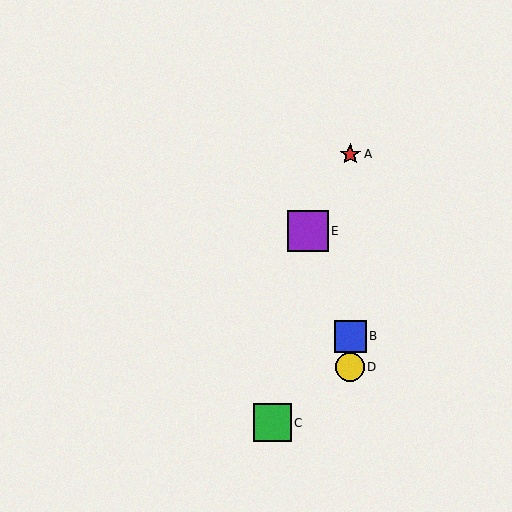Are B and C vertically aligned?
No, B is at x≈350 and C is at x≈273.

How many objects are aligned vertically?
3 objects (A, B, D) are aligned vertically.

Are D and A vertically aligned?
Yes, both are at x≈350.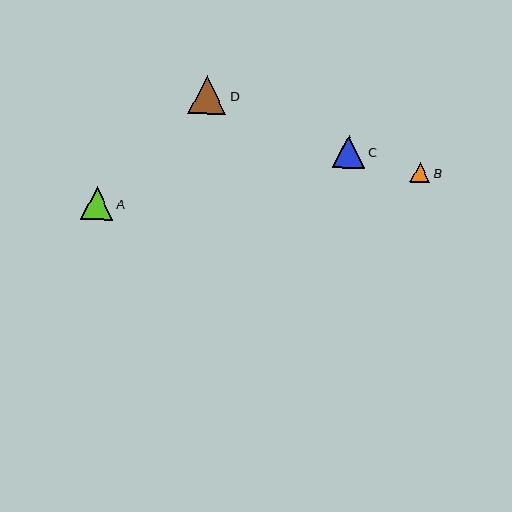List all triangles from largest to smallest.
From largest to smallest: D, A, C, B.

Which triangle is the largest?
Triangle D is the largest with a size of approximately 38 pixels.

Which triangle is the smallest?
Triangle B is the smallest with a size of approximately 20 pixels.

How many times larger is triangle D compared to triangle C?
Triangle D is approximately 1.2 times the size of triangle C.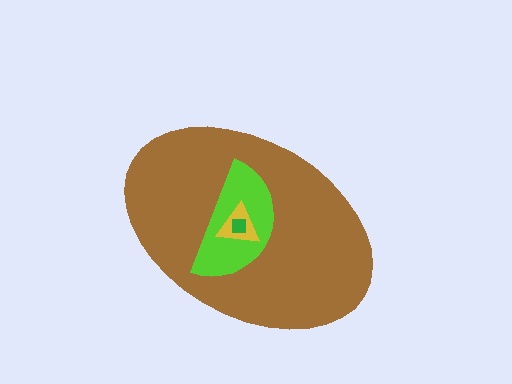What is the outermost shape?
The brown ellipse.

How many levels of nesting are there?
4.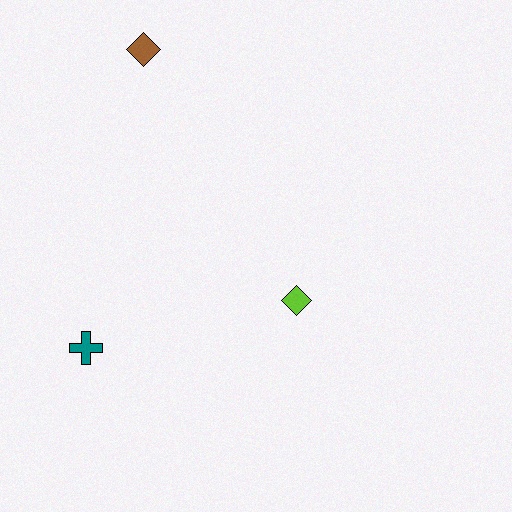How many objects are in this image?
There are 3 objects.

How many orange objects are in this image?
There are no orange objects.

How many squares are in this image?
There are no squares.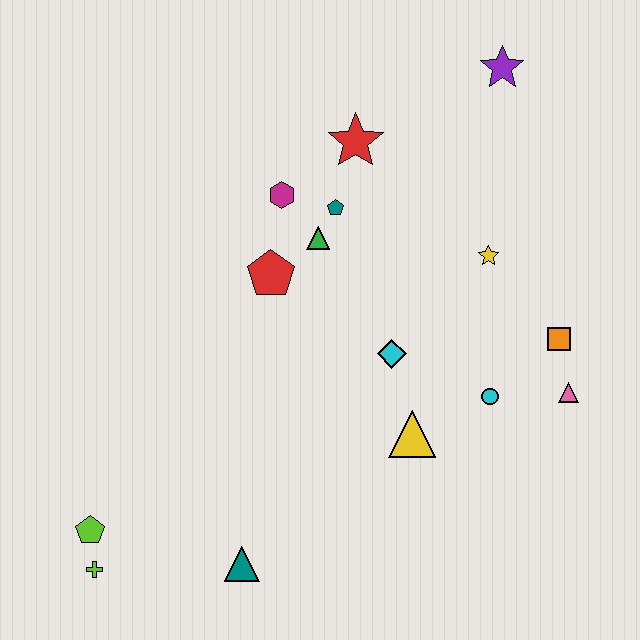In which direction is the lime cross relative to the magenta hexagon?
The lime cross is below the magenta hexagon.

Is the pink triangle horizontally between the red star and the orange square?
No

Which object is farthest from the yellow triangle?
The purple star is farthest from the yellow triangle.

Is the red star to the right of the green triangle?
Yes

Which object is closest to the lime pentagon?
The lime cross is closest to the lime pentagon.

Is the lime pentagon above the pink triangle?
No